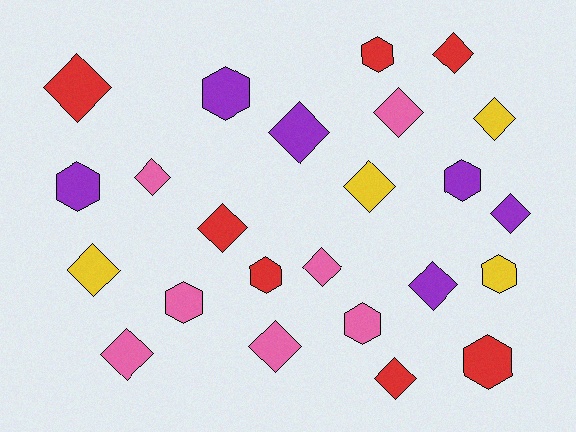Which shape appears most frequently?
Diamond, with 15 objects.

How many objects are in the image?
There are 24 objects.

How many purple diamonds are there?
There are 3 purple diamonds.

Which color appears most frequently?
Red, with 7 objects.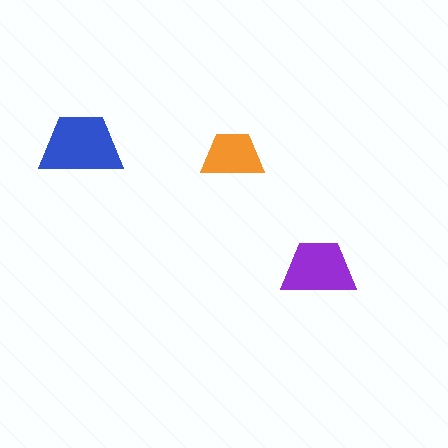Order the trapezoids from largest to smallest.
the blue one, the purple one, the orange one.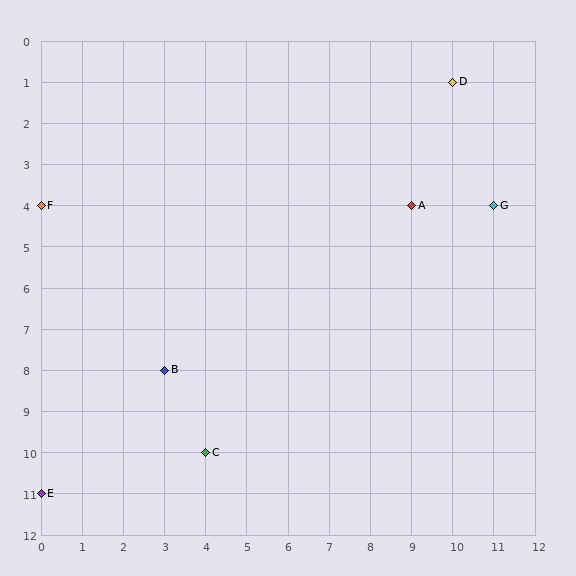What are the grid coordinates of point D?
Point D is at grid coordinates (10, 1).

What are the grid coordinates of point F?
Point F is at grid coordinates (0, 4).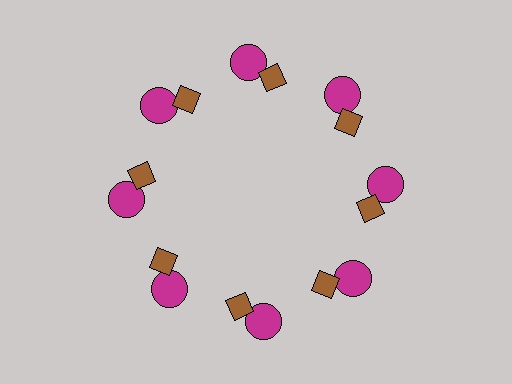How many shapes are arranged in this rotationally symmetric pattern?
There are 16 shapes, arranged in 8 groups of 2.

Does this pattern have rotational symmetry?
Yes, this pattern has 8-fold rotational symmetry. It looks the same after rotating 45 degrees around the center.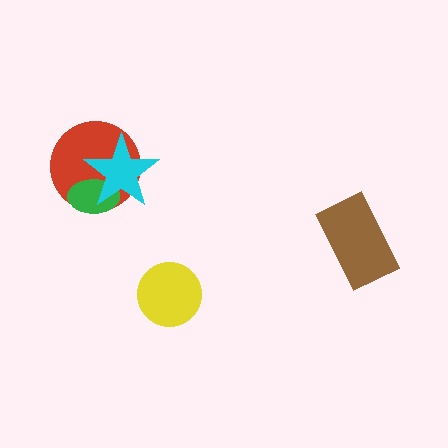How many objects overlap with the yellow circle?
0 objects overlap with the yellow circle.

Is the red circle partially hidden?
Yes, it is partially covered by another shape.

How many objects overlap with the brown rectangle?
0 objects overlap with the brown rectangle.